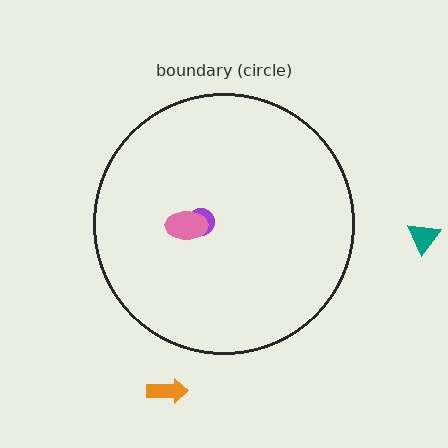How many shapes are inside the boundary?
2 inside, 2 outside.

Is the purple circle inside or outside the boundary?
Inside.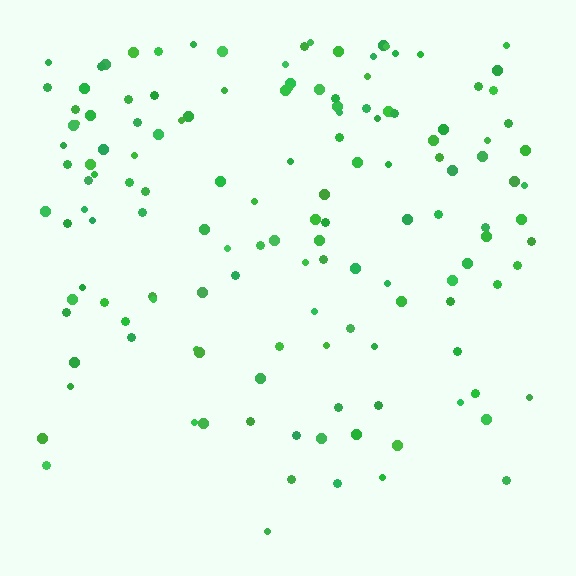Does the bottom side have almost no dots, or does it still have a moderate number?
Still a moderate number, just noticeably fewer than the top.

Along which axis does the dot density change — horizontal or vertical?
Vertical.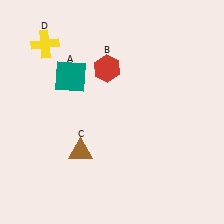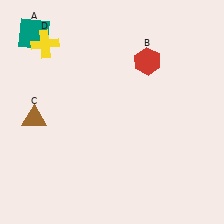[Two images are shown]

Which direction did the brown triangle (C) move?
The brown triangle (C) moved left.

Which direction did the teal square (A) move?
The teal square (A) moved up.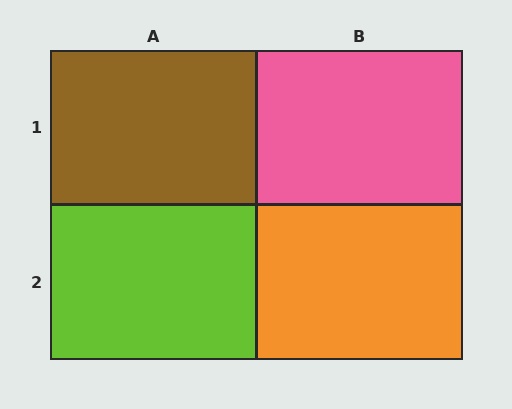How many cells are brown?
1 cell is brown.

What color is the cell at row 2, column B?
Orange.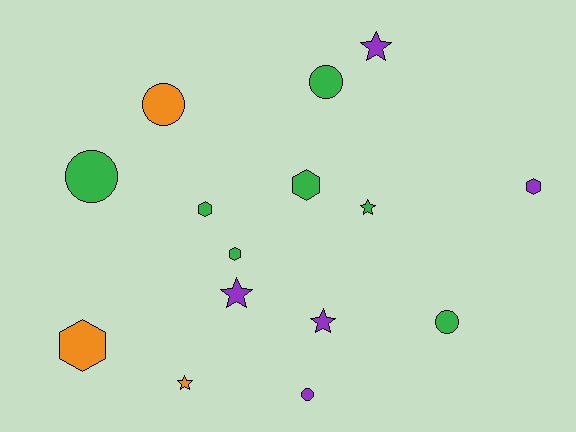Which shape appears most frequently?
Circle, with 5 objects.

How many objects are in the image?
There are 15 objects.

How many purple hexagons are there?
There is 1 purple hexagon.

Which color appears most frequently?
Green, with 7 objects.